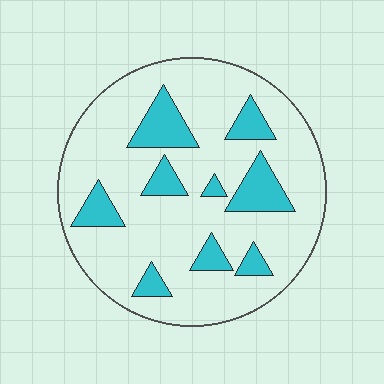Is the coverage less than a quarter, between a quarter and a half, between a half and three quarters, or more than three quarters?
Less than a quarter.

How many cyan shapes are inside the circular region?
9.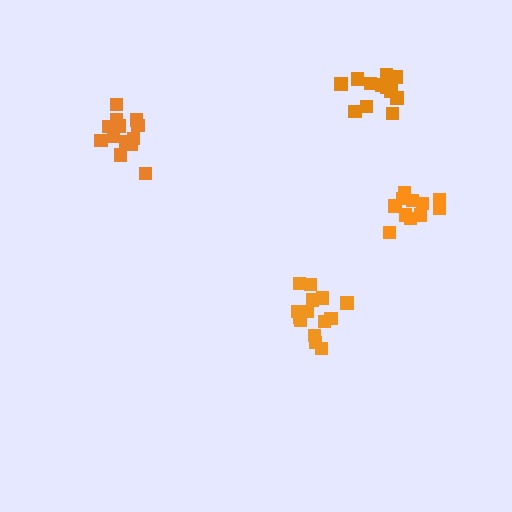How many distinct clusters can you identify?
There are 4 distinct clusters.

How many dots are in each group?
Group 1: 13 dots, Group 2: 11 dots, Group 3: 14 dots, Group 4: 14 dots (52 total).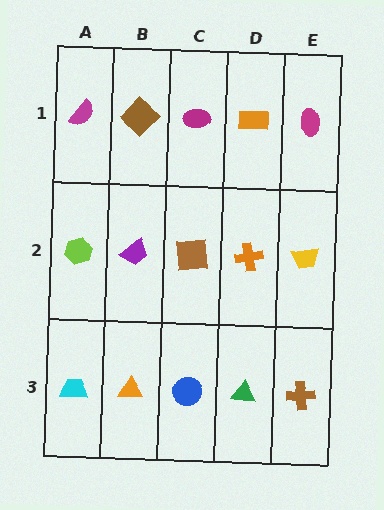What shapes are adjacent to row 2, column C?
A magenta ellipse (row 1, column C), a blue circle (row 3, column C), a purple trapezoid (row 2, column B), an orange cross (row 2, column D).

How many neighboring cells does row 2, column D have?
4.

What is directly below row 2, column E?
A brown cross.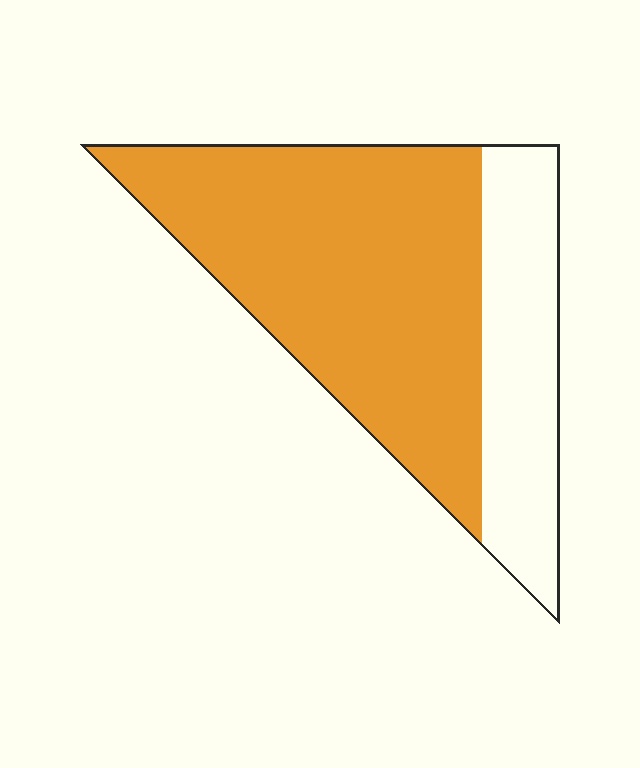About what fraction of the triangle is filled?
About two thirds (2/3).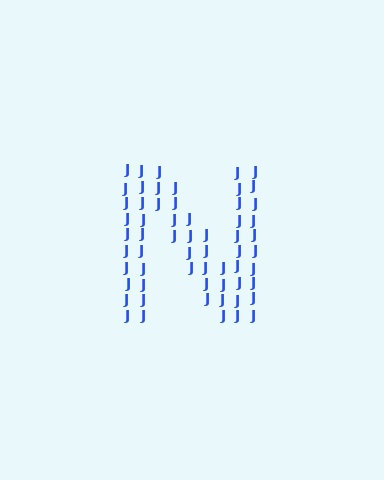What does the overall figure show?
The overall figure shows the letter N.